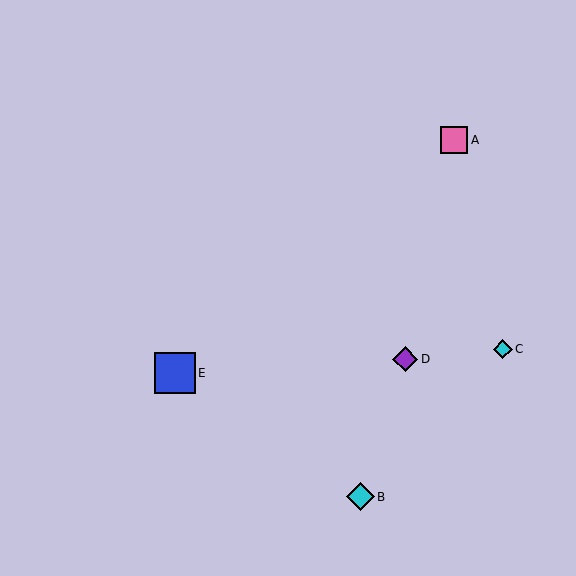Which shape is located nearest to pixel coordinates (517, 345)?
The cyan diamond (labeled C) at (503, 349) is nearest to that location.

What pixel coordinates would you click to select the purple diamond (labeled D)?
Click at (405, 359) to select the purple diamond D.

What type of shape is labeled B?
Shape B is a cyan diamond.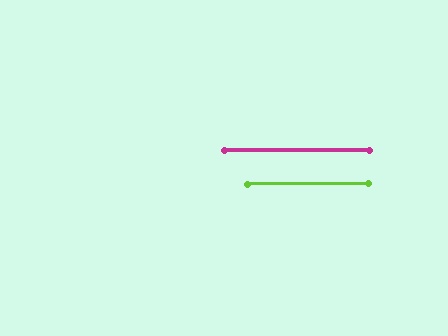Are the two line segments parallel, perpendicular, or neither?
Parallel — their directions differ by only 1.0°.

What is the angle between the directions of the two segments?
Approximately 1 degree.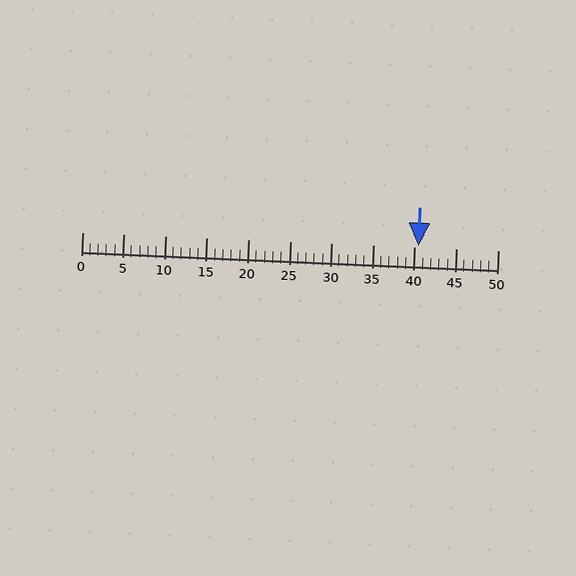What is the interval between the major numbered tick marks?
The major tick marks are spaced 5 units apart.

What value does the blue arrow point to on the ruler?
The blue arrow points to approximately 40.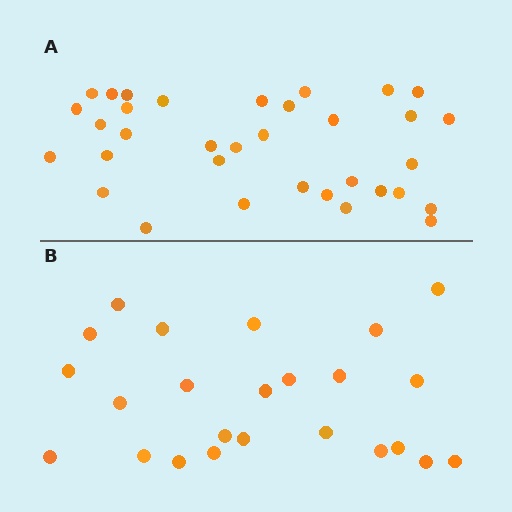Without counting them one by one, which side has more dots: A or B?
Region A (the top region) has more dots.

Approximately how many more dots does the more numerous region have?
Region A has roughly 10 or so more dots than region B.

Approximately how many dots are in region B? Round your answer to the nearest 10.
About 20 dots. (The exact count is 24, which rounds to 20.)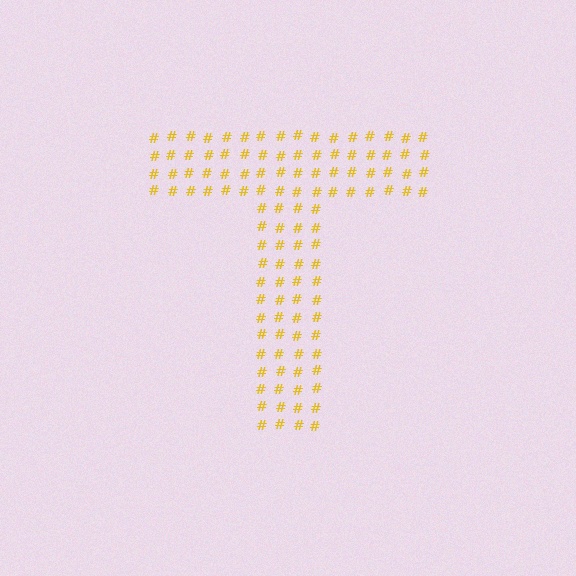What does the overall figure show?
The overall figure shows the letter T.